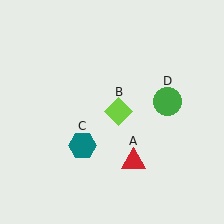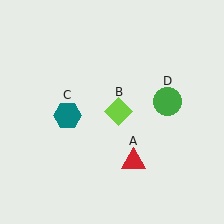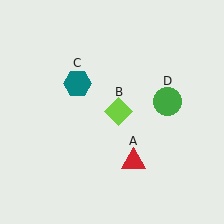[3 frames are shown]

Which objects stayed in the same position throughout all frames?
Red triangle (object A) and lime diamond (object B) and green circle (object D) remained stationary.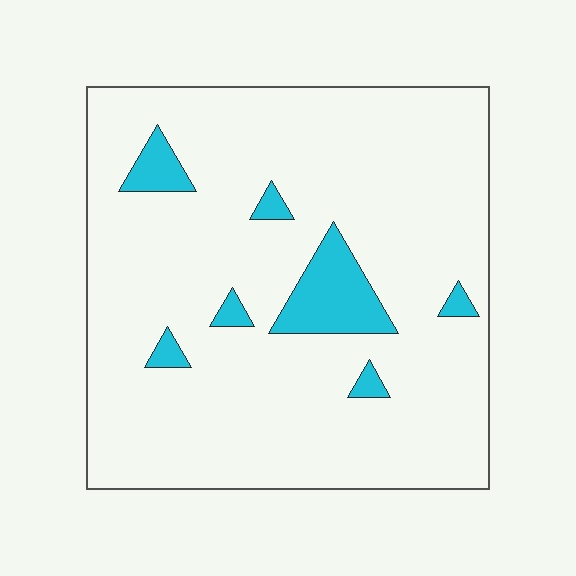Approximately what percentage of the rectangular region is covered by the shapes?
Approximately 10%.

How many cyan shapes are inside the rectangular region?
7.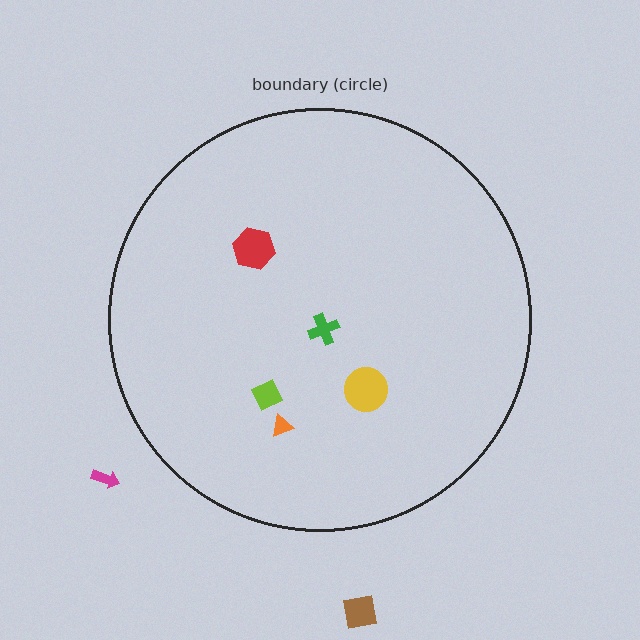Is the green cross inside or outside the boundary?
Inside.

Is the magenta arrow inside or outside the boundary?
Outside.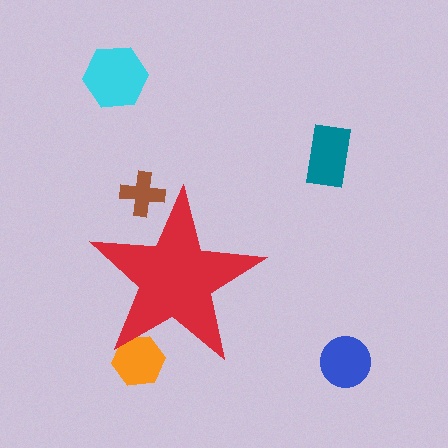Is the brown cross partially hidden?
Yes, the brown cross is partially hidden behind the red star.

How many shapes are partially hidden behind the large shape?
2 shapes are partially hidden.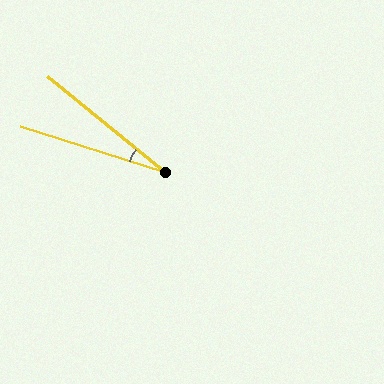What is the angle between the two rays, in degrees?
Approximately 21 degrees.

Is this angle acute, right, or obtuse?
It is acute.